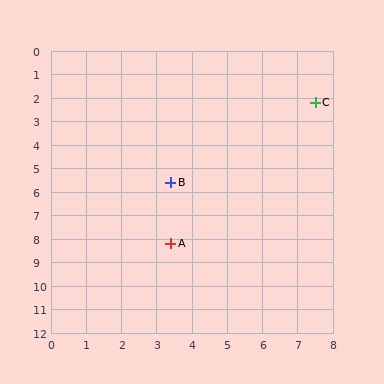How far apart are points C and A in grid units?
Points C and A are about 7.3 grid units apart.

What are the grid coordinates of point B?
Point B is at approximately (3.4, 5.6).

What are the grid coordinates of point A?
Point A is at approximately (3.4, 8.2).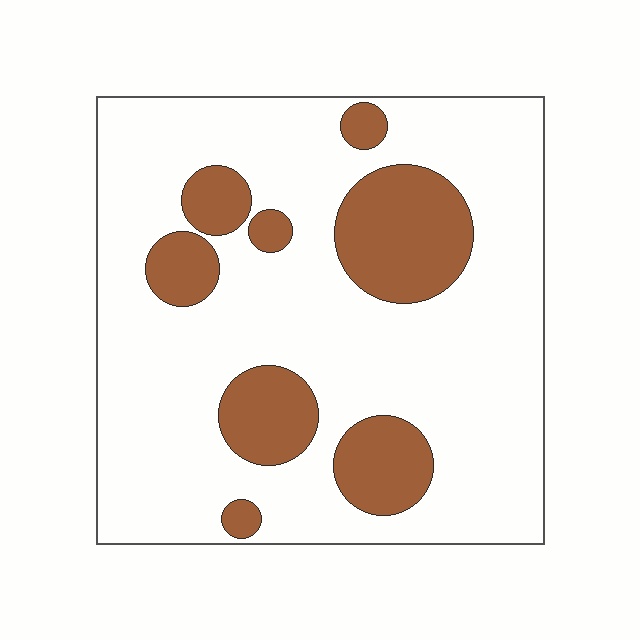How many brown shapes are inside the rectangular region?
8.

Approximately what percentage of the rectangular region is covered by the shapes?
Approximately 20%.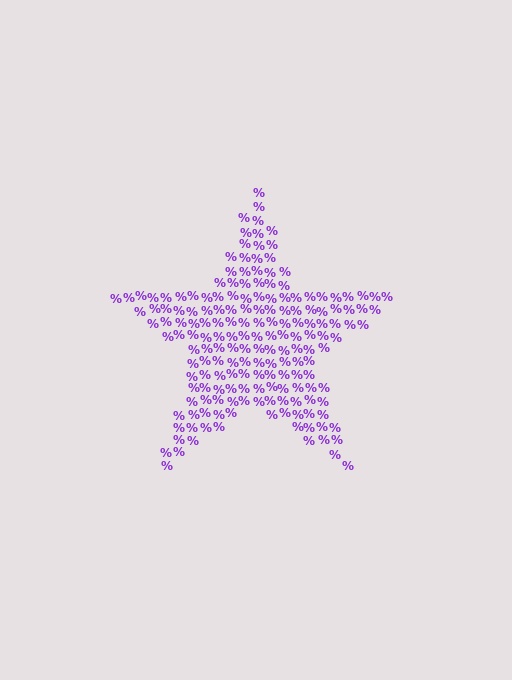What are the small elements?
The small elements are percent signs.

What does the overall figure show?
The overall figure shows a star.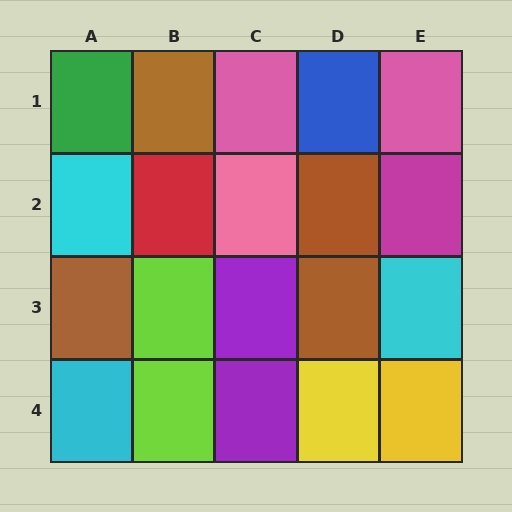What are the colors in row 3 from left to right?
Brown, lime, purple, brown, cyan.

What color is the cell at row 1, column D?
Blue.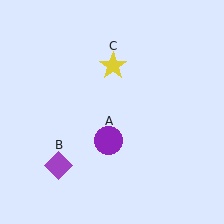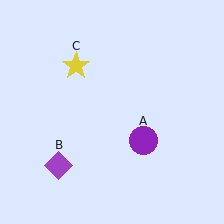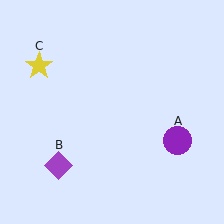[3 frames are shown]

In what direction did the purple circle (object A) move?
The purple circle (object A) moved right.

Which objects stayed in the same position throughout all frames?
Purple diamond (object B) remained stationary.